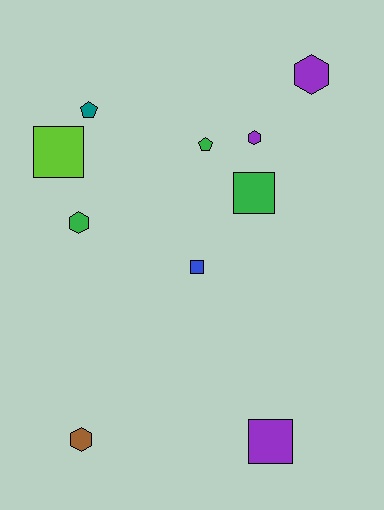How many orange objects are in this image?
There are no orange objects.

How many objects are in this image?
There are 10 objects.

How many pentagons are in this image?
There are 2 pentagons.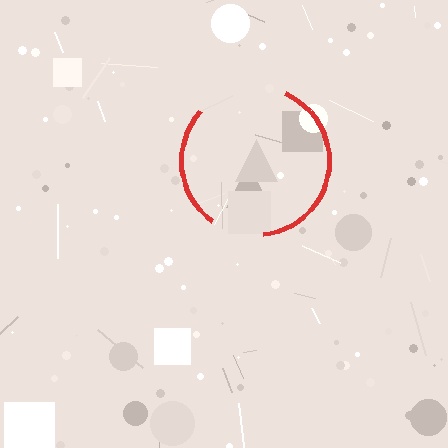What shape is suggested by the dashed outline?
The dashed outline suggests a circle.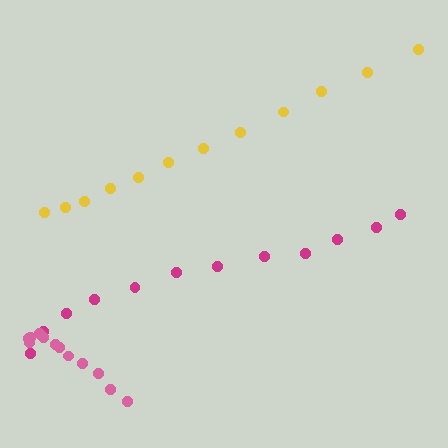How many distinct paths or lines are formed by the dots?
There are 3 distinct paths.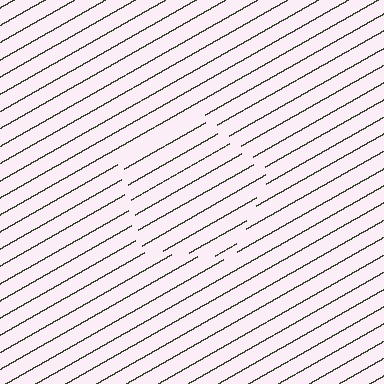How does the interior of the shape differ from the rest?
The interior of the shape contains the same grating, shifted by half a period — the contour is defined by the phase discontinuity where line-ends from the inner and outer gratings abut.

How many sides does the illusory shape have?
5 sides — the line-ends trace a pentagon.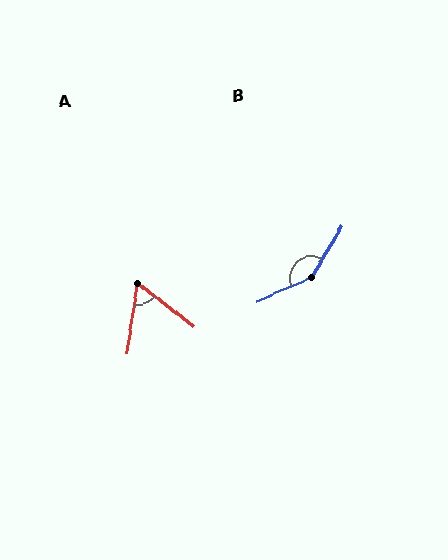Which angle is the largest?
B, at approximately 144 degrees.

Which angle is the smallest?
A, at approximately 60 degrees.